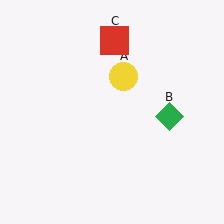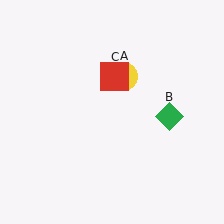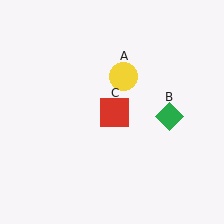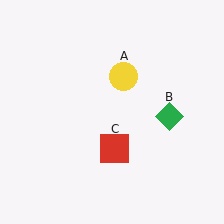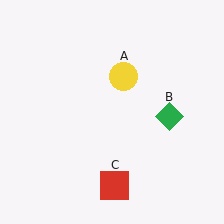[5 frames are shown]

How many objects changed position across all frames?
1 object changed position: red square (object C).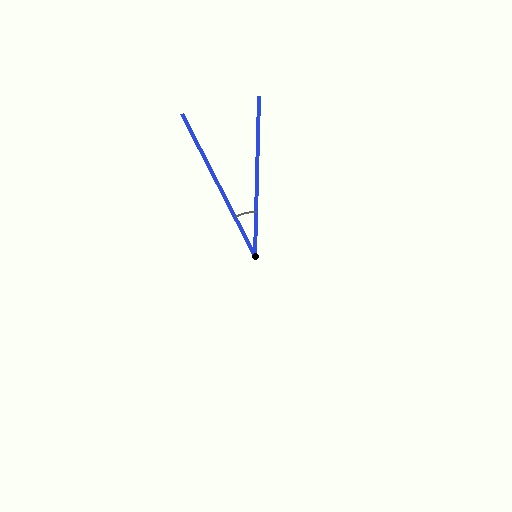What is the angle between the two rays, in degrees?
Approximately 29 degrees.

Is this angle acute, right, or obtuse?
It is acute.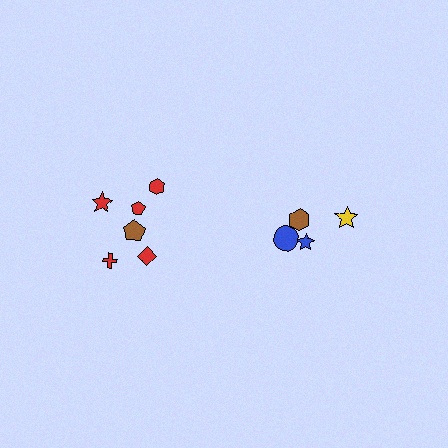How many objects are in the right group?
There are 4 objects.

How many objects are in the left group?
There are 6 objects.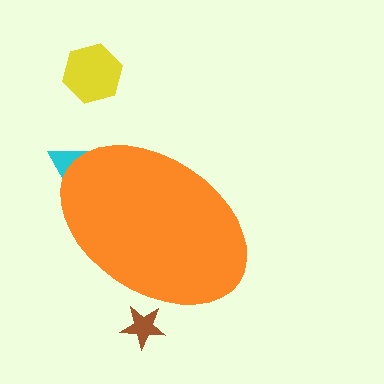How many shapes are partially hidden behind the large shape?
2 shapes are partially hidden.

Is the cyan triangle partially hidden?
Yes, the cyan triangle is partially hidden behind the orange ellipse.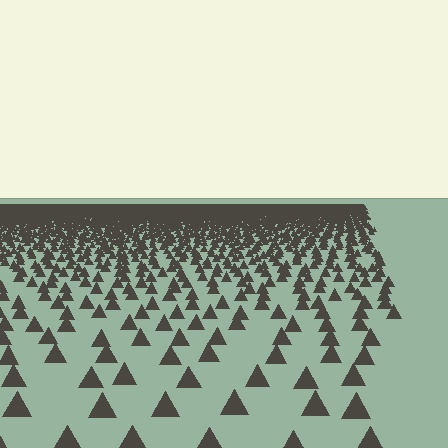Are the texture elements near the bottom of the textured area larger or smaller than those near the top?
Larger. Near the bottom, elements are closer to the viewer and appear at a bigger on-screen size.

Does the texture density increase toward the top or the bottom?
Density increases toward the top.